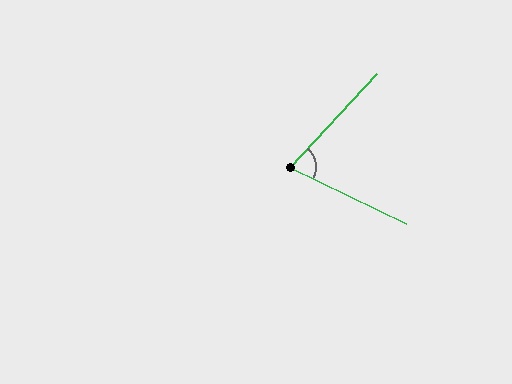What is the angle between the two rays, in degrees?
Approximately 73 degrees.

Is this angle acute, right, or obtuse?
It is acute.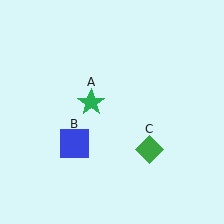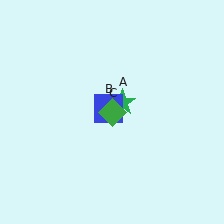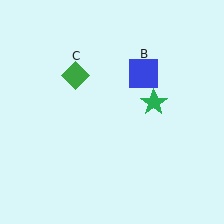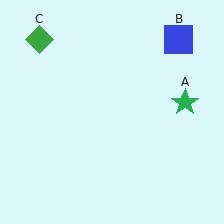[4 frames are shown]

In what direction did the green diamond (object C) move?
The green diamond (object C) moved up and to the left.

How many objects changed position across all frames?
3 objects changed position: green star (object A), blue square (object B), green diamond (object C).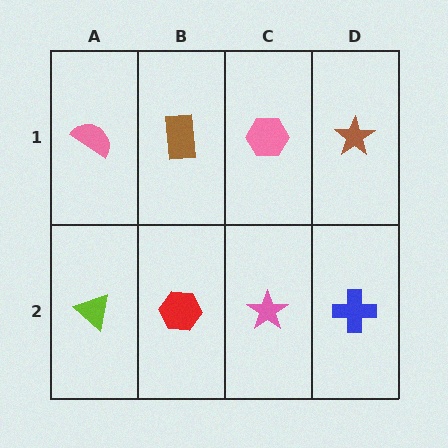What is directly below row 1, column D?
A blue cross.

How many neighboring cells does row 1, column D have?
2.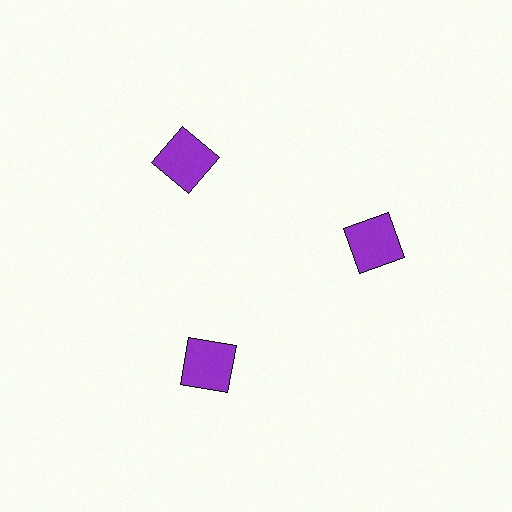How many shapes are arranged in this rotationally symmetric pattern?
There are 3 shapes, arranged in 3 groups of 1.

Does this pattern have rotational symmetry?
Yes, this pattern has 3-fold rotational symmetry. It looks the same after rotating 120 degrees around the center.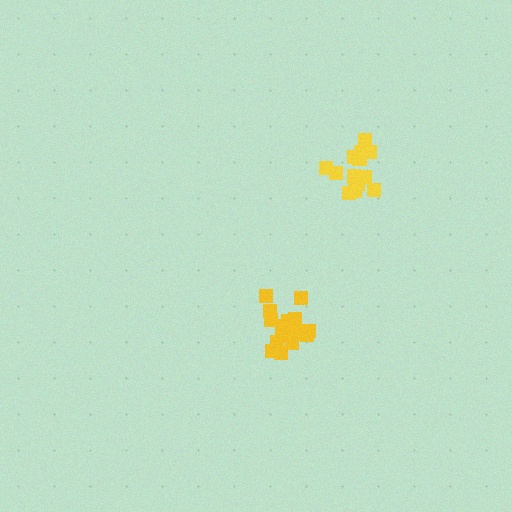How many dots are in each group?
Group 1: 16 dots, Group 2: 14 dots (30 total).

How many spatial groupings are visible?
There are 2 spatial groupings.